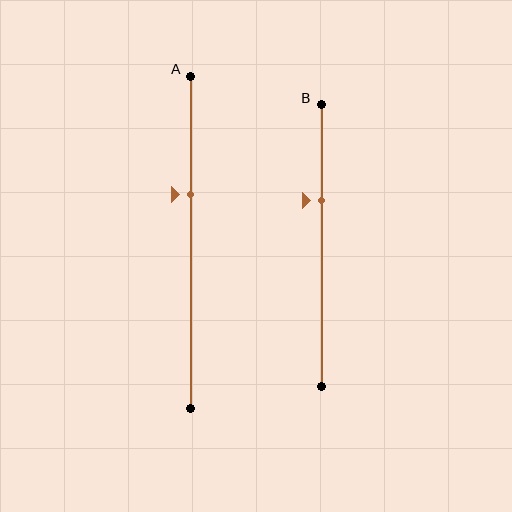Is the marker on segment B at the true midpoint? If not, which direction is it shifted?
No, the marker on segment B is shifted upward by about 16% of the segment length.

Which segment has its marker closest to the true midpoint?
Segment A has its marker closest to the true midpoint.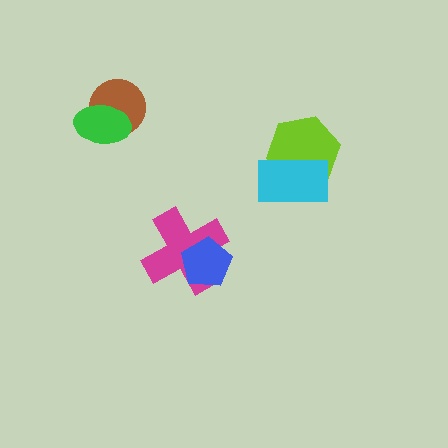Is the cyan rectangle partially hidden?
No, no other shape covers it.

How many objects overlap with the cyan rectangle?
1 object overlaps with the cyan rectangle.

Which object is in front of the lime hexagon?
The cyan rectangle is in front of the lime hexagon.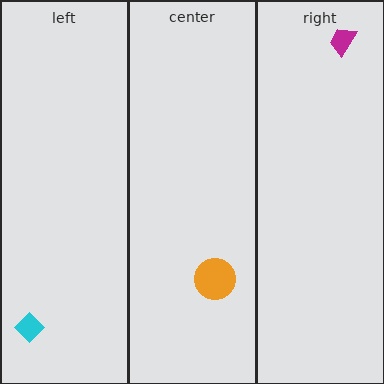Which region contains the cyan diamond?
The left region.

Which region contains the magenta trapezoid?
The right region.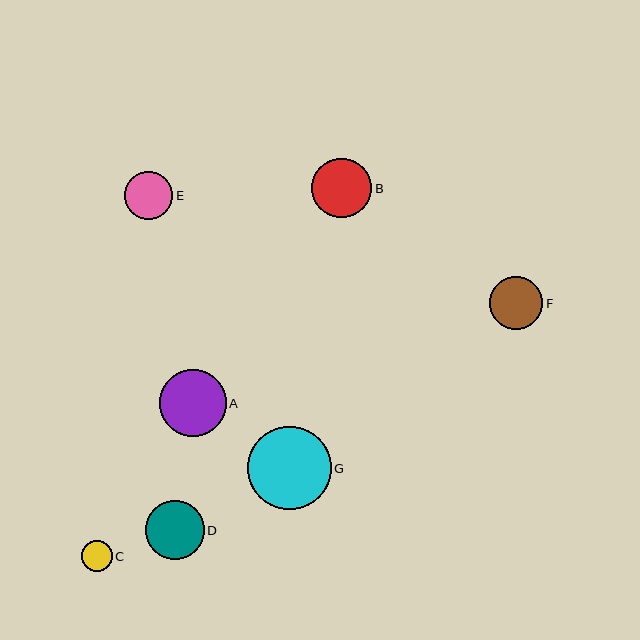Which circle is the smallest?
Circle C is the smallest with a size of approximately 31 pixels.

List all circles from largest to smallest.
From largest to smallest: G, A, B, D, F, E, C.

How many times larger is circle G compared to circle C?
Circle G is approximately 2.7 times the size of circle C.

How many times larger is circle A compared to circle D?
Circle A is approximately 1.1 times the size of circle D.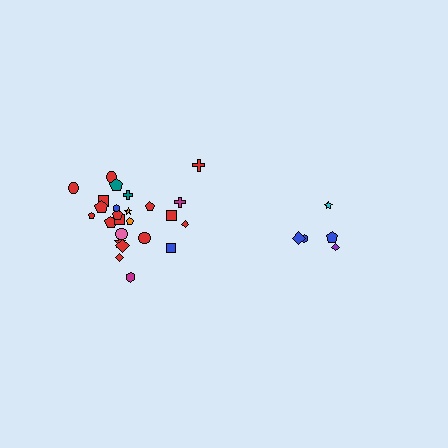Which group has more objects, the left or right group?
The left group.